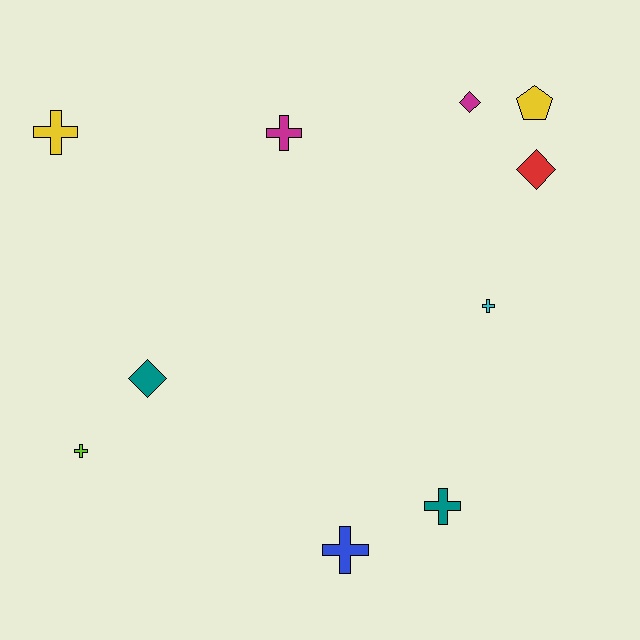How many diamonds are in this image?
There are 3 diamonds.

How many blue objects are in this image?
There is 1 blue object.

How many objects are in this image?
There are 10 objects.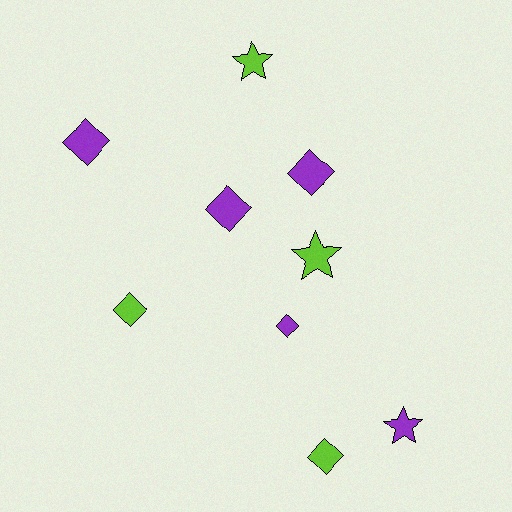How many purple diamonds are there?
There are 4 purple diamonds.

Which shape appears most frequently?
Diamond, with 6 objects.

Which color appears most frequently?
Purple, with 5 objects.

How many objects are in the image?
There are 9 objects.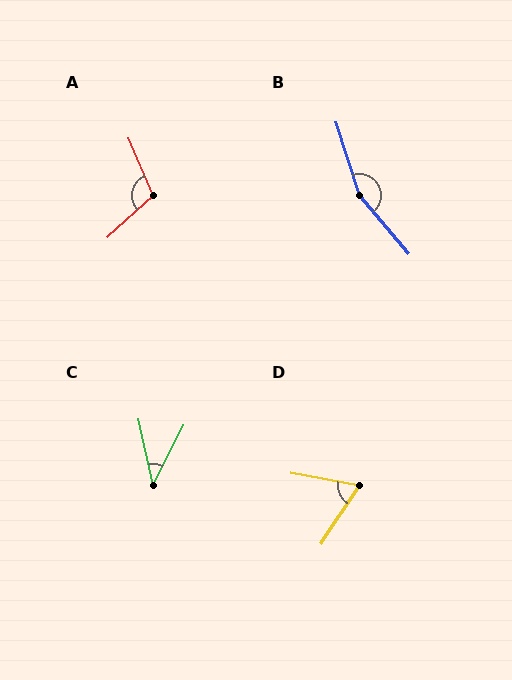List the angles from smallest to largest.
C (39°), D (67°), A (109°), B (158°).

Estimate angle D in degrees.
Approximately 67 degrees.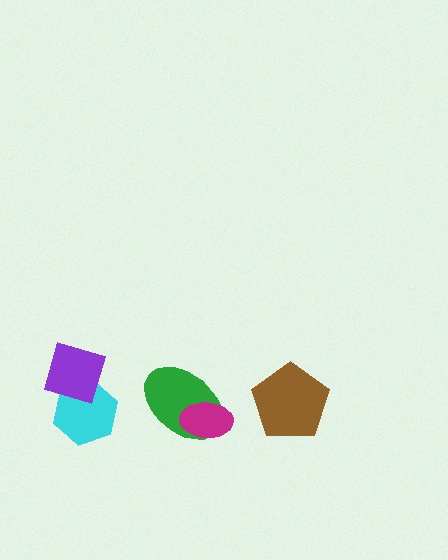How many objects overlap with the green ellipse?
1 object overlaps with the green ellipse.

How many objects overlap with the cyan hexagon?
1 object overlaps with the cyan hexagon.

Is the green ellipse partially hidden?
Yes, it is partially covered by another shape.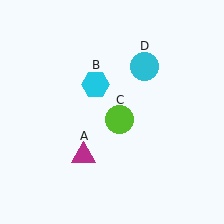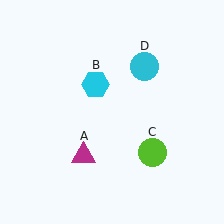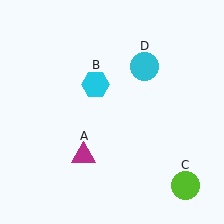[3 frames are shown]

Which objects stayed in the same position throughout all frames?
Magenta triangle (object A) and cyan hexagon (object B) and cyan circle (object D) remained stationary.